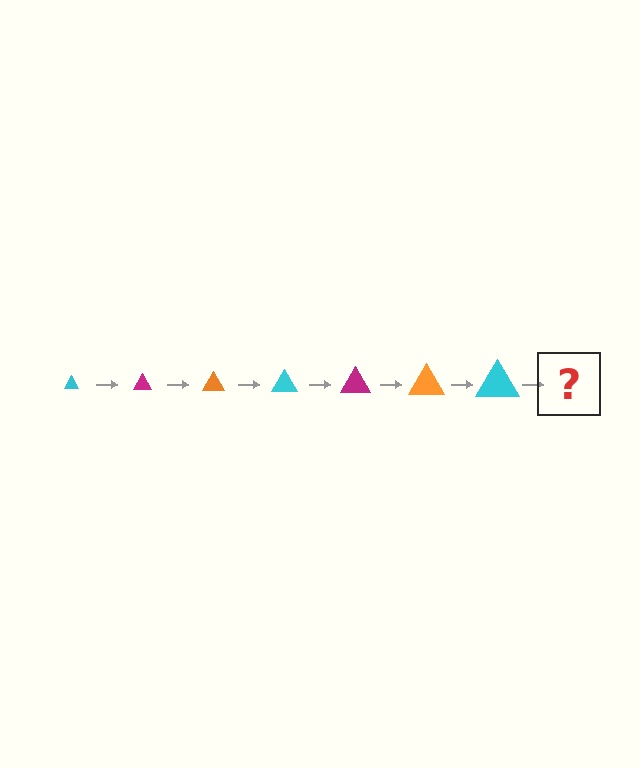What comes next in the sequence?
The next element should be a magenta triangle, larger than the previous one.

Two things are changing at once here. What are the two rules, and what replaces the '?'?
The two rules are that the triangle grows larger each step and the color cycles through cyan, magenta, and orange. The '?' should be a magenta triangle, larger than the previous one.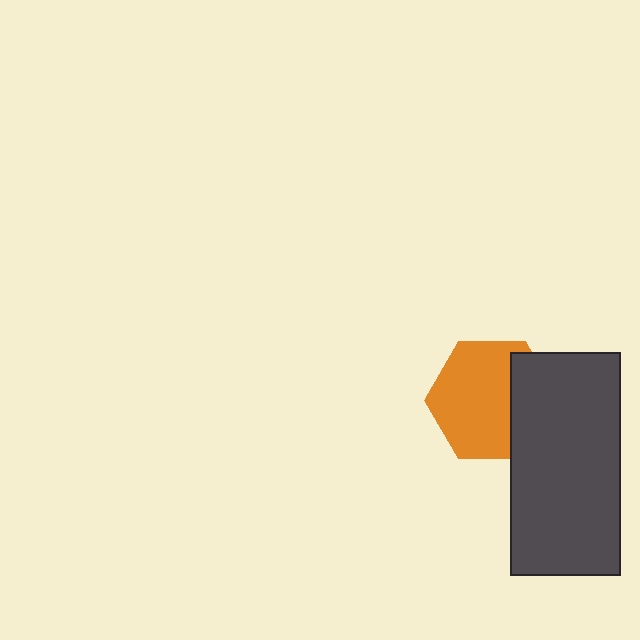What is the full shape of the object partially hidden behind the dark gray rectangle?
The partially hidden object is an orange hexagon.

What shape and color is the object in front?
The object in front is a dark gray rectangle.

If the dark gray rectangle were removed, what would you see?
You would see the complete orange hexagon.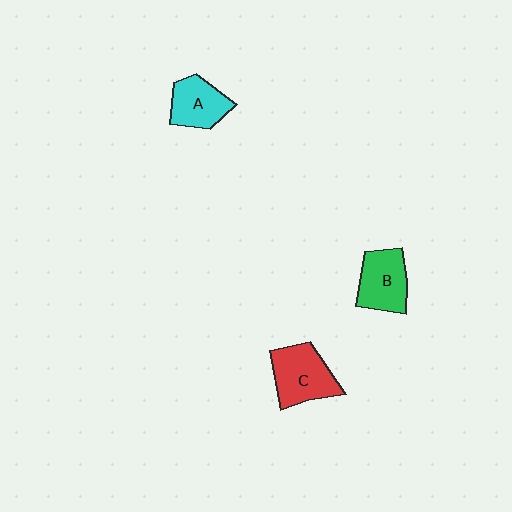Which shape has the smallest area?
Shape A (cyan).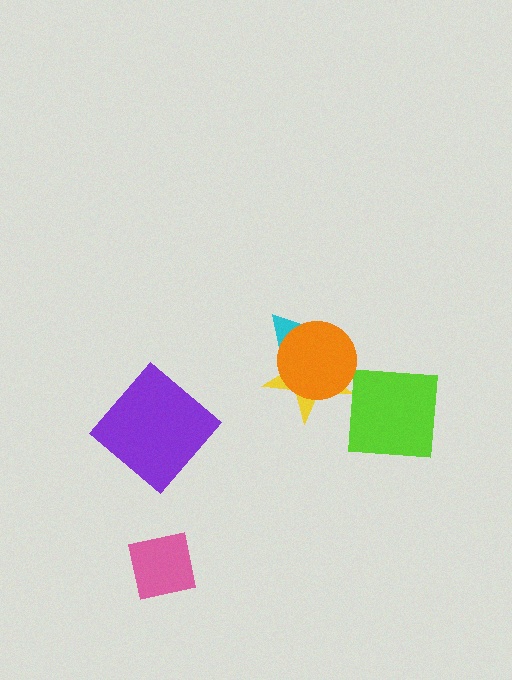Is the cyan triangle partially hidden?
Yes, it is partially covered by another shape.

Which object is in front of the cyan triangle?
The orange circle is in front of the cyan triangle.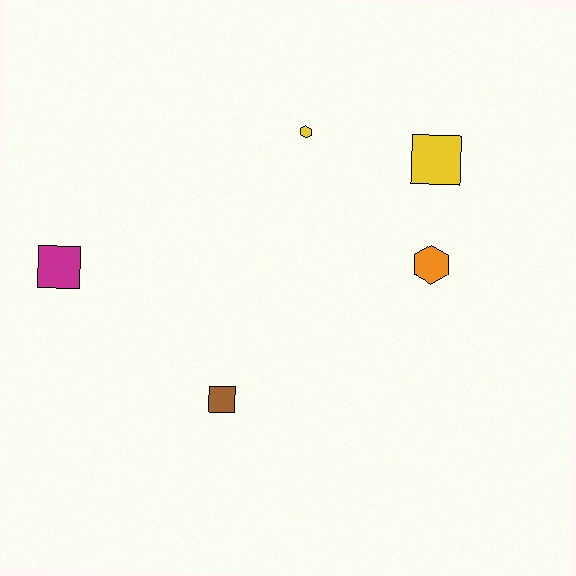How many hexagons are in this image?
There are 2 hexagons.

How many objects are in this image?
There are 5 objects.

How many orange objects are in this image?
There is 1 orange object.